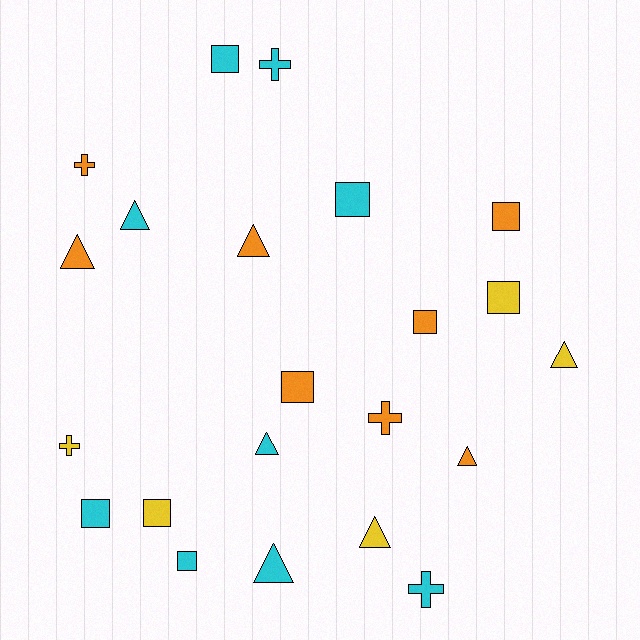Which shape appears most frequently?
Square, with 9 objects.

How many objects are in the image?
There are 22 objects.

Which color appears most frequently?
Cyan, with 9 objects.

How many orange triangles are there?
There are 3 orange triangles.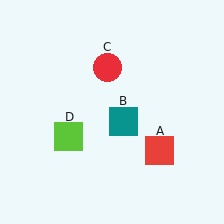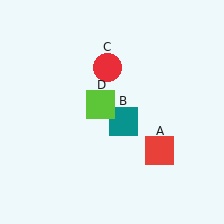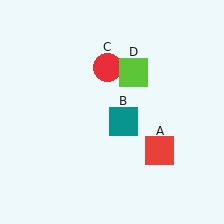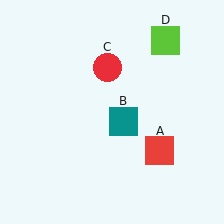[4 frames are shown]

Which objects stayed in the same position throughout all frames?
Red square (object A) and teal square (object B) and red circle (object C) remained stationary.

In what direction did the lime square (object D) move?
The lime square (object D) moved up and to the right.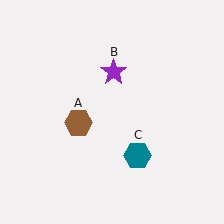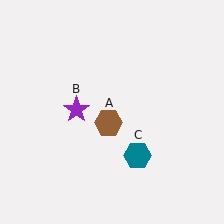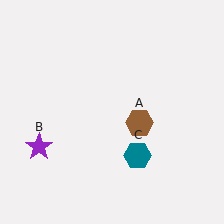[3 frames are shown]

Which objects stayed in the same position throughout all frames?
Teal hexagon (object C) remained stationary.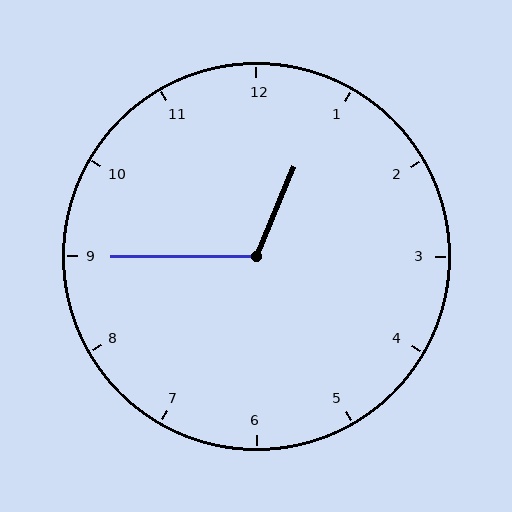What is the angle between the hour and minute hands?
Approximately 112 degrees.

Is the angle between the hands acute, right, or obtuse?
It is obtuse.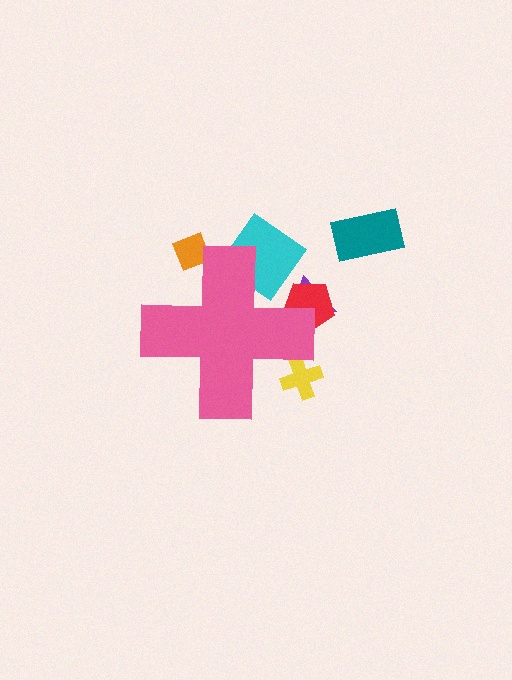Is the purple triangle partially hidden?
Yes, the purple triangle is partially hidden behind the pink cross.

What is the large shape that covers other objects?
A pink cross.